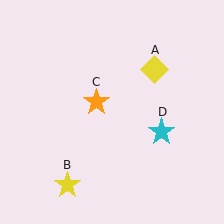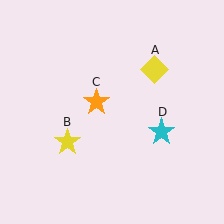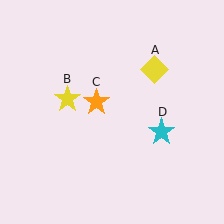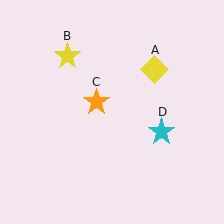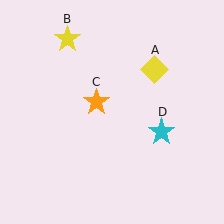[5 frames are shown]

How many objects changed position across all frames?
1 object changed position: yellow star (object B).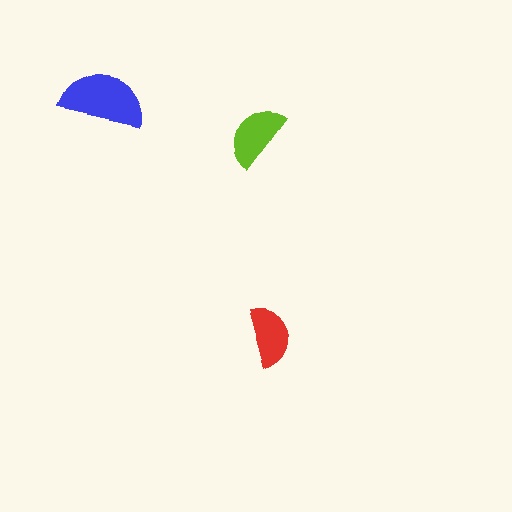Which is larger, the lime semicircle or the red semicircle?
The lime one.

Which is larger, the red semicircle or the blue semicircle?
The blue one.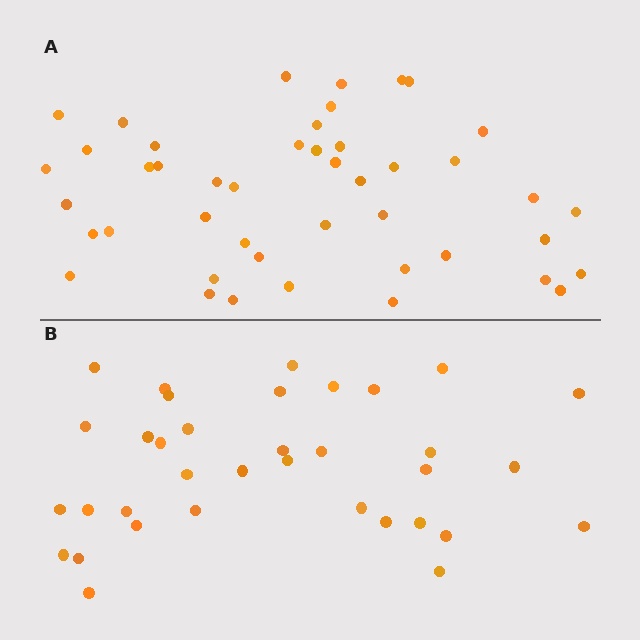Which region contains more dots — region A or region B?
Region A (the top region) has more dots.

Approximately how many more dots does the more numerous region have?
Region A has roughly 10 or so more dots than region B.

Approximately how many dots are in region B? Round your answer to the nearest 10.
About 40 dots. (The exact count is 35, which rounds to 40.)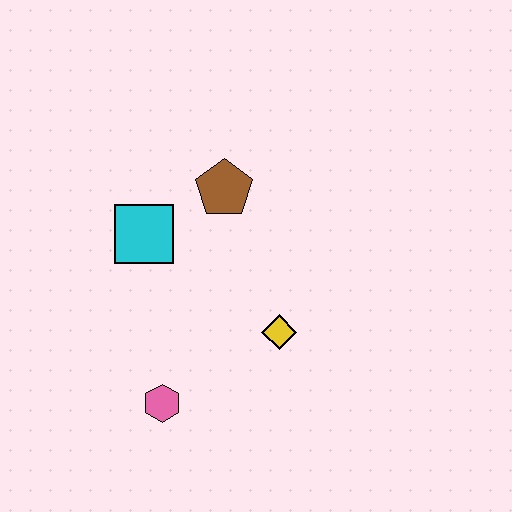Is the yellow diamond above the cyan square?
No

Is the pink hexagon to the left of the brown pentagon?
Yes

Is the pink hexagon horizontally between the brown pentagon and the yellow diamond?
No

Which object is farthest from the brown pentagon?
The pink hexagon is farthest from the brown pentagon.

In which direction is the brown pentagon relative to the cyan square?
The brown pentagon is to the right of the cyan square.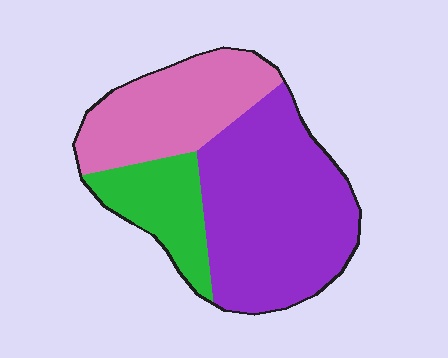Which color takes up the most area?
Purple, at roughly 50%.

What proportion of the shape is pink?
Pink takes up about one third (1/3) of the shape.